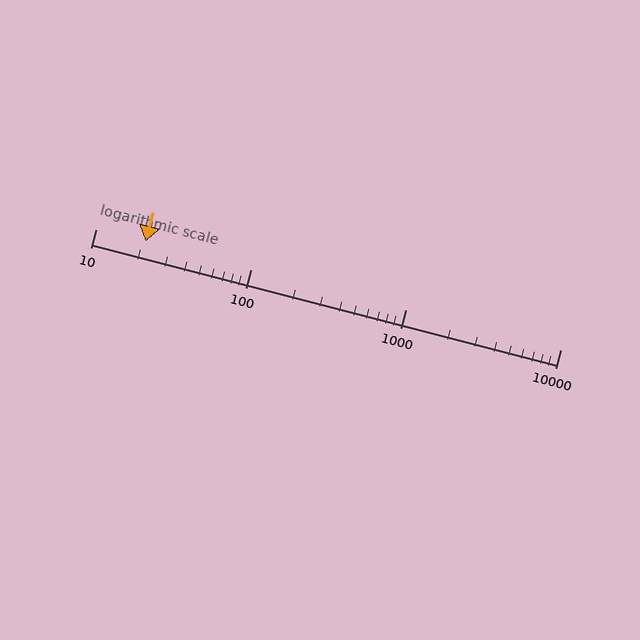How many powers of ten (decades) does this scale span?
The scale spans 3 decades, from 10 to 10000.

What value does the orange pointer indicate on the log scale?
The pointer indicates approximately 21.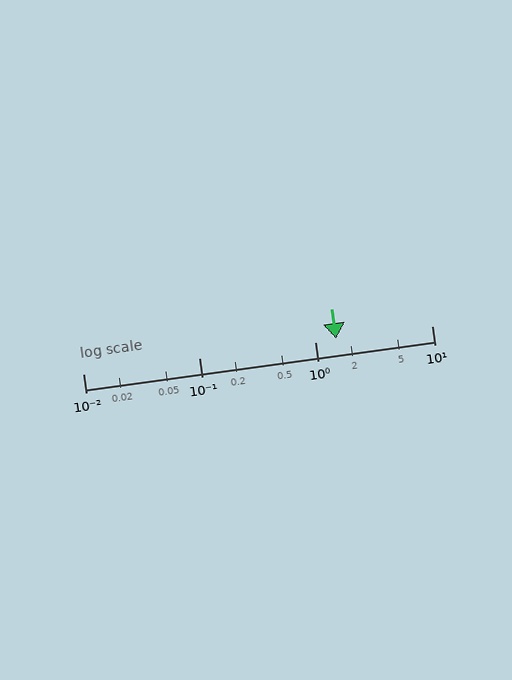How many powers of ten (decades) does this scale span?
The scale spans 3 decades, from 0.01 to 10.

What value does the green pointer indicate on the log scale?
The pointer indicates approximately 1.5.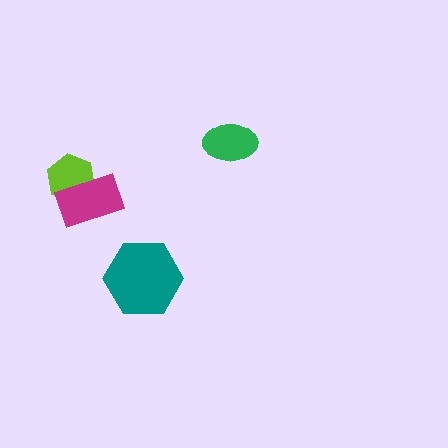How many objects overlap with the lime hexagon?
1 object overlaps with the lime hexagon.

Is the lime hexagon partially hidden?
Yes, it is partially covered by another shape.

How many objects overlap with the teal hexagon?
0 objects overlap with the teal hexagon.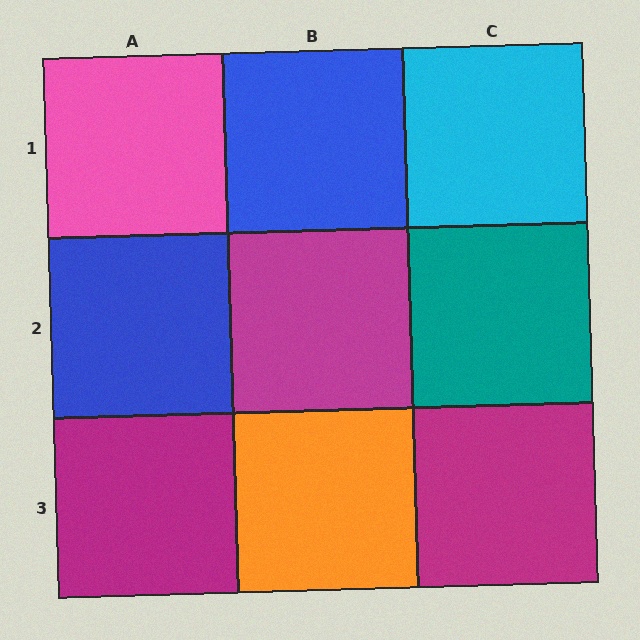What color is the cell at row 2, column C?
Teal.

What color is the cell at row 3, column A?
Magenta.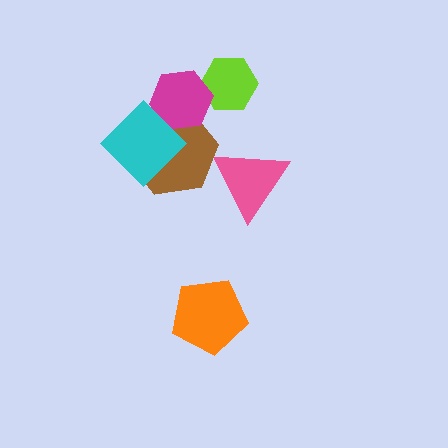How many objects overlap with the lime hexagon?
1 object overlaps with the lime hexagon.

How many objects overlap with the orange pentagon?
0 objects overlap with the orange pentagon.